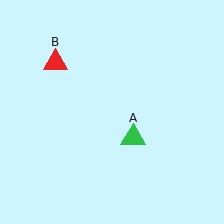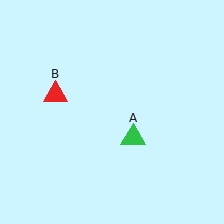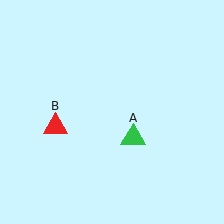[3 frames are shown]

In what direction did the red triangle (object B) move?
The red triangle (object B) moved down.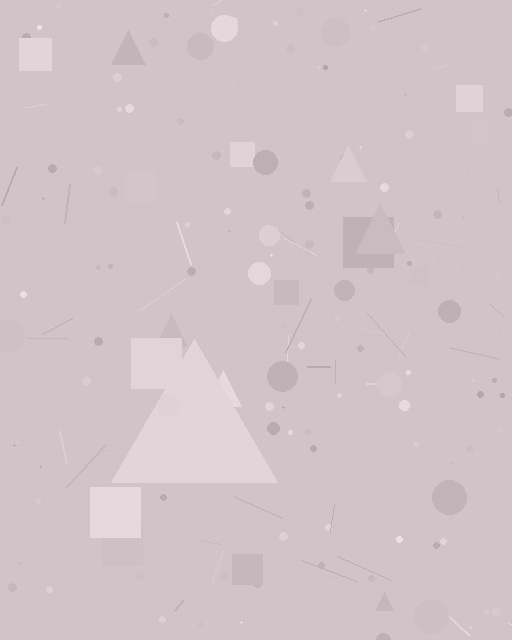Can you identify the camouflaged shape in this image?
The camouflaged shape is a triangle.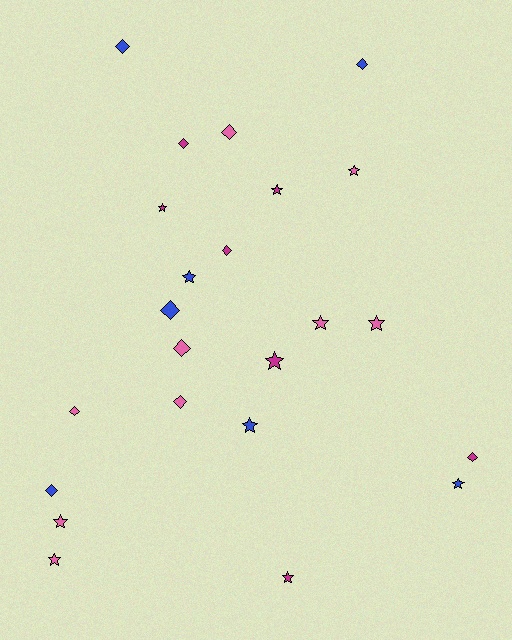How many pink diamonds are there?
There are 4 pink diamonds.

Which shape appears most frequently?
Star, with 12 objects.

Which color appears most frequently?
Pink, with 9 objects.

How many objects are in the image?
There are 23 objects.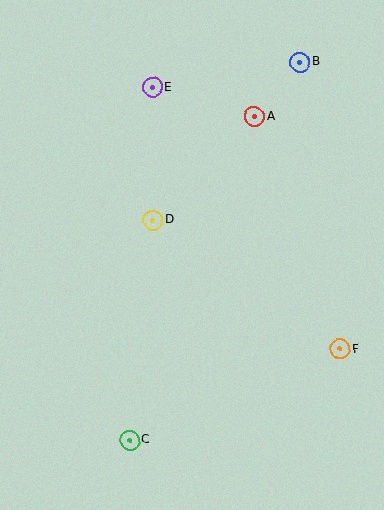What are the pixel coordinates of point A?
Point A is at (254, 117).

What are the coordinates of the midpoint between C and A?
The midpoint between C and A is at (192, 278).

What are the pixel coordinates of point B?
Point B is at (300, 62).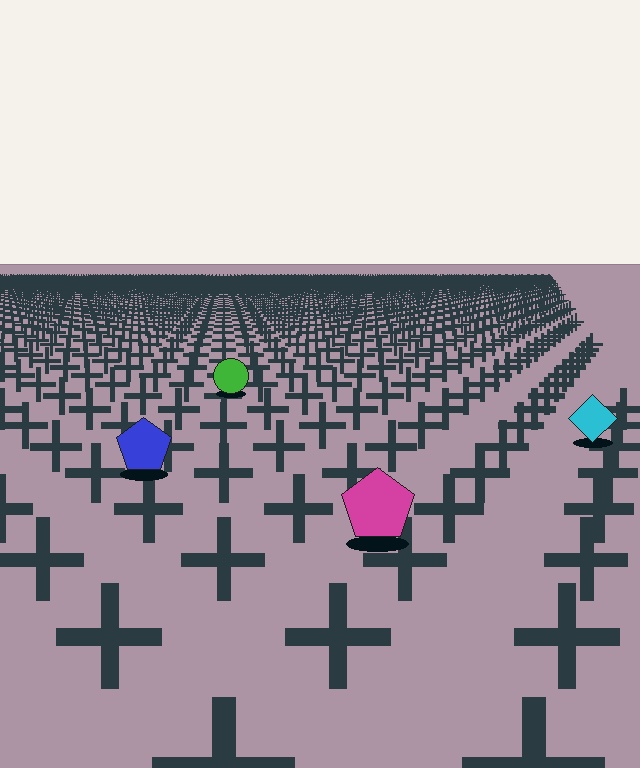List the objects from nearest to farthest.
From nearest to farthest: the magenta pentagon, the blue pentagon, the cyan diamond, the green circle.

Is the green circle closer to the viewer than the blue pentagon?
No. The blue pentagon is closer — you can tell from the texture gradient: the ground texture is coarser near it.